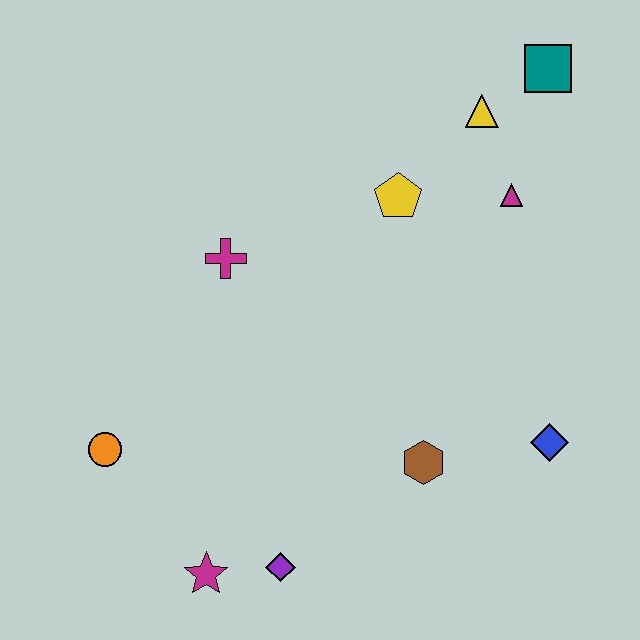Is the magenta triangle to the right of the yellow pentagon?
Yes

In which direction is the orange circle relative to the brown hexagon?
The orange circle is to the left of the brown hexagon.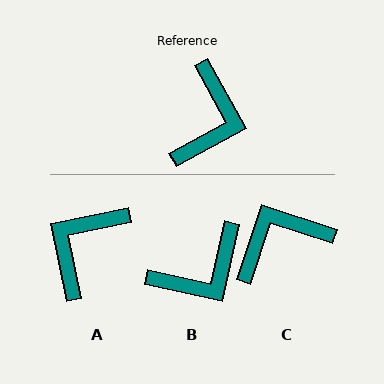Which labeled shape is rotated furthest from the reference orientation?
A, about 163 degrees away.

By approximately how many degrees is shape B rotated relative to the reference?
Approximately 41 degrees clockwise.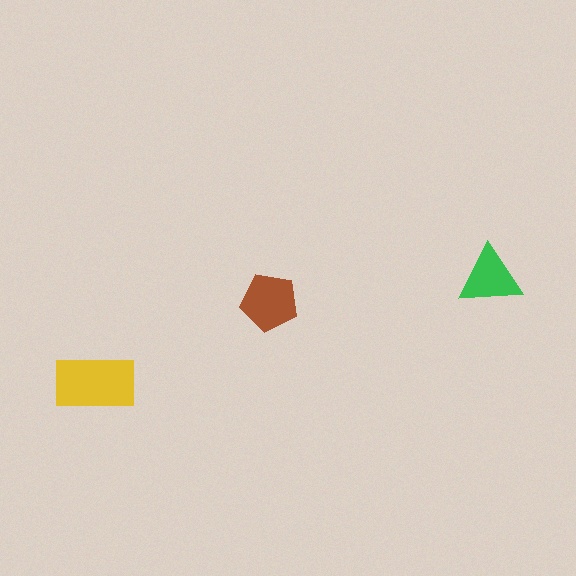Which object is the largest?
The yellow rectangle.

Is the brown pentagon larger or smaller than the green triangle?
Larger.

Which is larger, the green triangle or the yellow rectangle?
The yellow rectangle.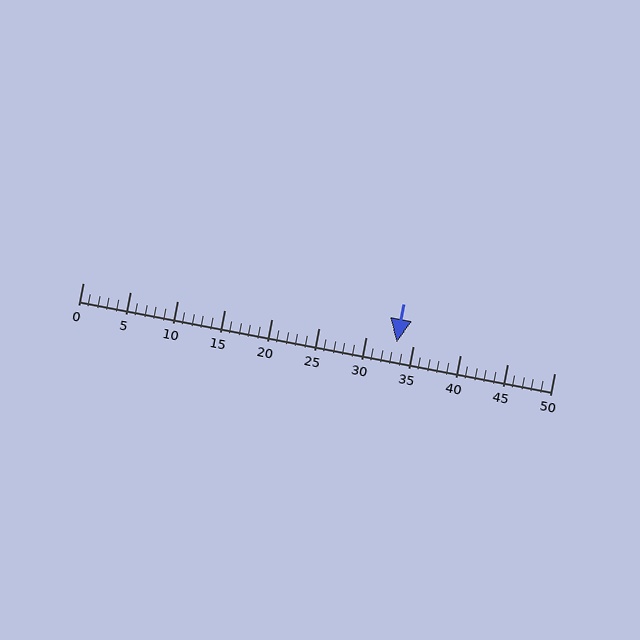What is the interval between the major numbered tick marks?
The major tick marks are spaced 5 units apart.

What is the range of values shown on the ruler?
The ruler shows values from 0 to 50.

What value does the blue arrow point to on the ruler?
The blue arrow points to approximately 33.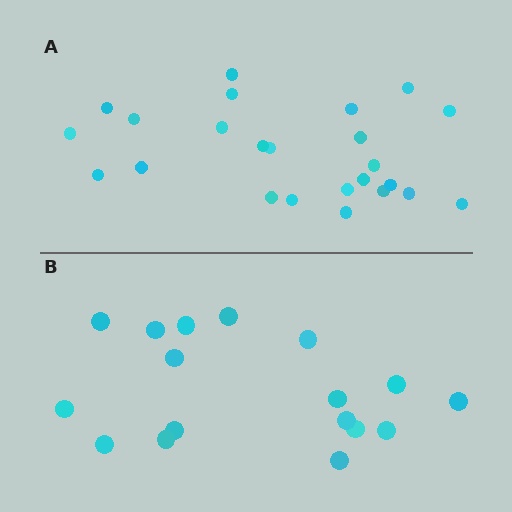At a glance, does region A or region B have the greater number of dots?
Region A (the top region) has more dots.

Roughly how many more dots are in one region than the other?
Region A has roughly 8 or so more dots than region B.